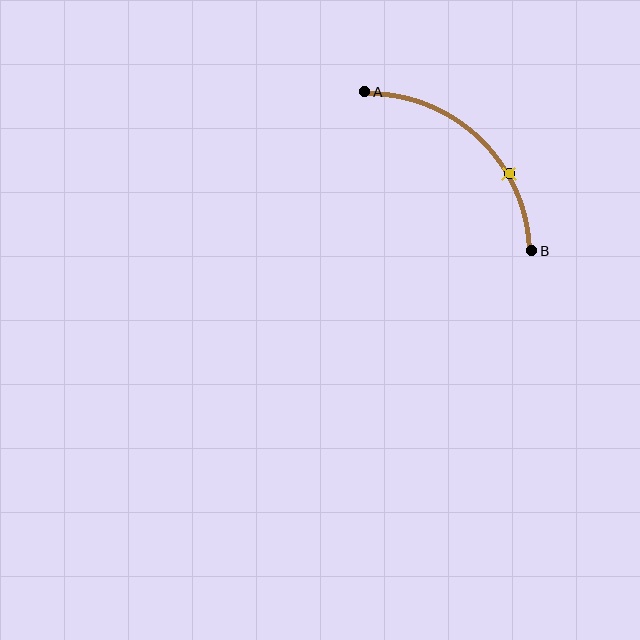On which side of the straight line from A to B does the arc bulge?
The arc bulges above and to the right of the straight line connecting A and B.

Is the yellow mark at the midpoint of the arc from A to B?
No. The yellow mark lies on the arc but is closer to endpoint B. The arc midpoint would be at the point on the curve equidistant along the arc from both A and B.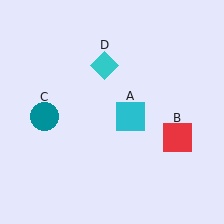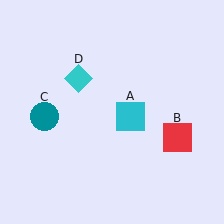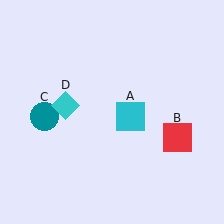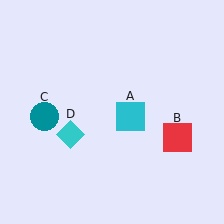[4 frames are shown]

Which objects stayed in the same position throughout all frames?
Cyan square (object A) and red square (object B) and teal circle (object C) remained stationary.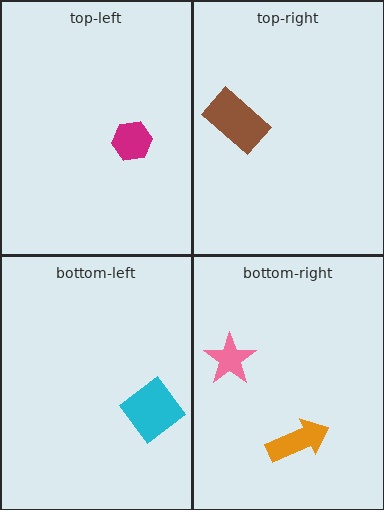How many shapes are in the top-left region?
1.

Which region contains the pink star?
The bottom-right region.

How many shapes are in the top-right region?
1.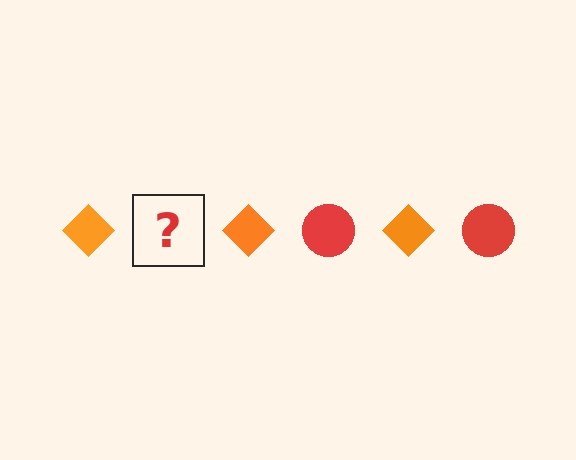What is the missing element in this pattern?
The missing element is a red circle.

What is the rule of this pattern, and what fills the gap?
The rule is that the pattern alternates between orange diamond and red circle. The gap should be filled with a red circle.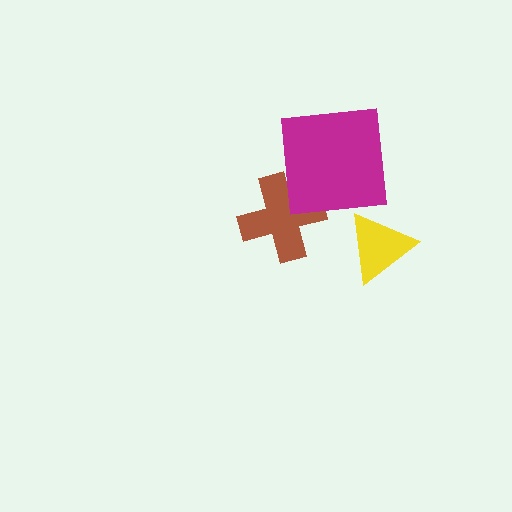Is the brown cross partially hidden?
Yes, it is partially covered by another shape.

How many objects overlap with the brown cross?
1 object overlaps with the brown cross.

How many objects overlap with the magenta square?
1 object overlaps with the magenta square.